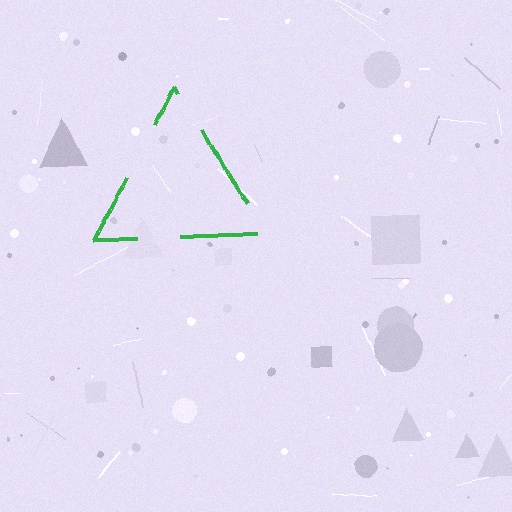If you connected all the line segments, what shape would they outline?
They would outline a triangle.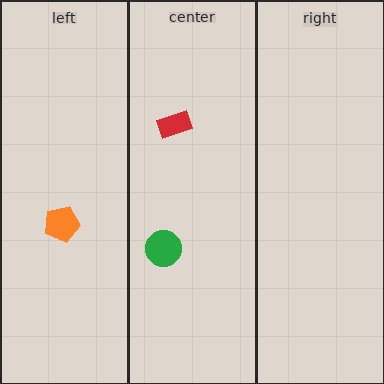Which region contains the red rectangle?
The center region.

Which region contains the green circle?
The center region.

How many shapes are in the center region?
2.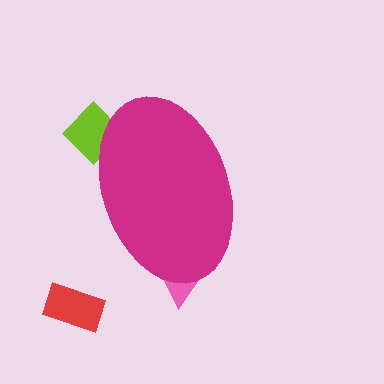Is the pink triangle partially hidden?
Yes, the pink triangle is partially hidden behind the magenta ellipse.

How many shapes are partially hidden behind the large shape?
2 shapes are partially hidden.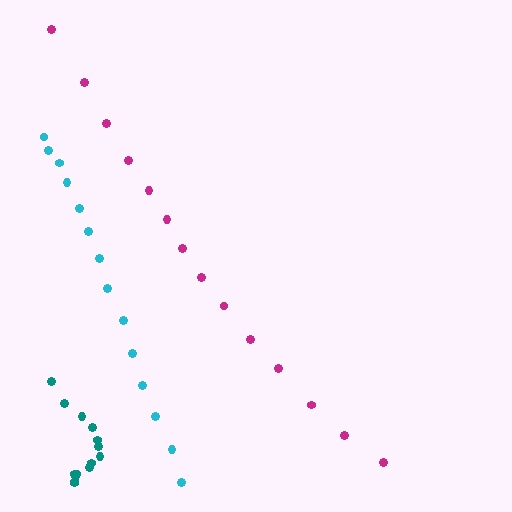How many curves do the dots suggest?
There are 3 distinct paths.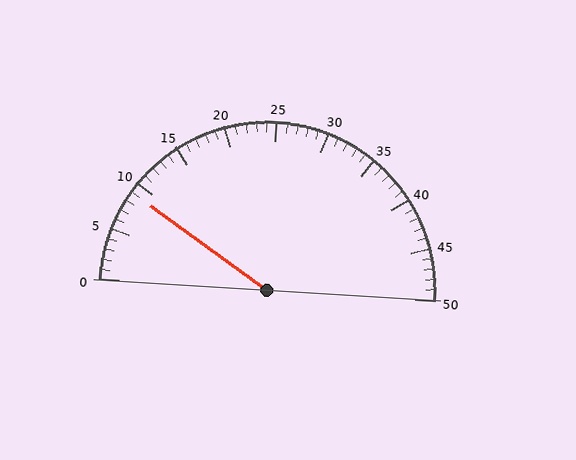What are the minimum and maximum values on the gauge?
The gauge ranges from 0 to 50.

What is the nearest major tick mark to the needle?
The nearest major tick mark is 10.